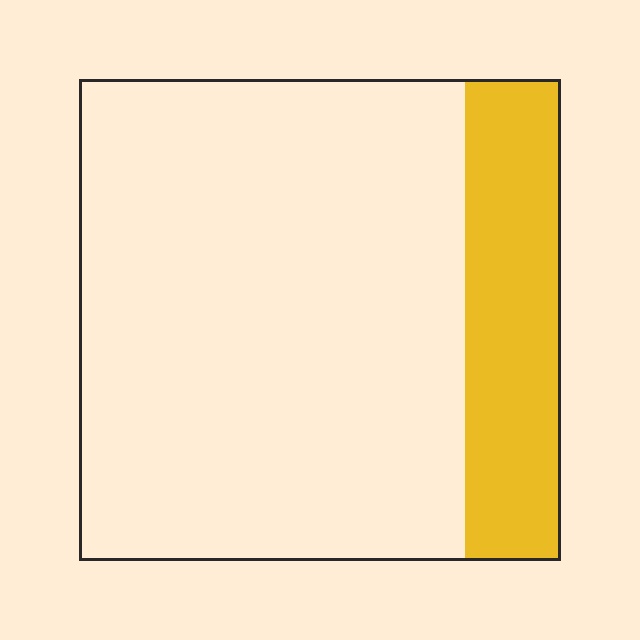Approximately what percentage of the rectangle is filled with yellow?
Approximately 20%.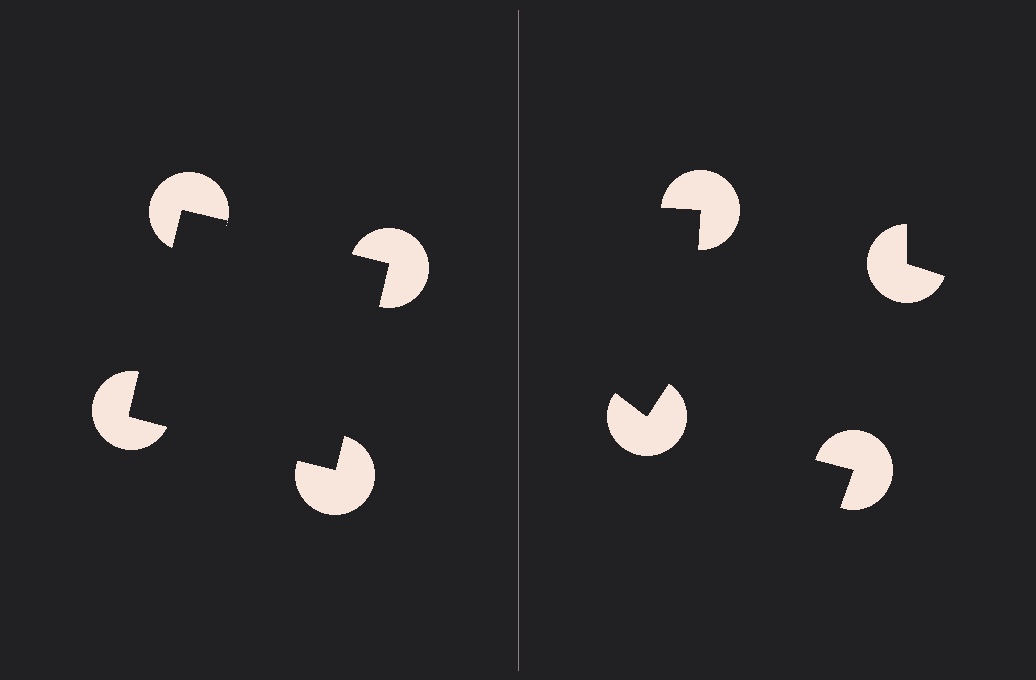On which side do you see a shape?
An illusory square appears on the left side. On the right side the wedge cuts are rotated, so no coherent shape forms.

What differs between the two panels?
The pac-man discs are positioned identically on both sides; only the wedge orientations differ. On the left they align to a square; on the right they are misaligned.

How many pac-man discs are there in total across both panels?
8 — 4 on each side.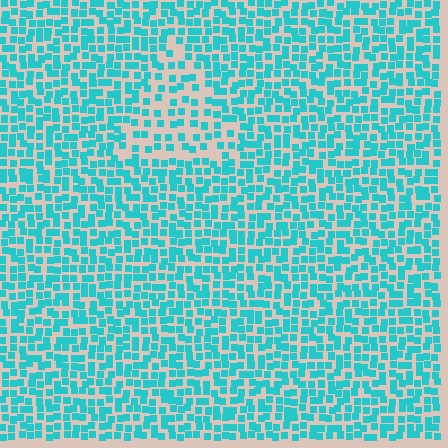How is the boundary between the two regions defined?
The boundary is defined by a change in element density (approximately 1.8x ratio). All elements are the same color, size, and shape.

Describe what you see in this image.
The image contains small cyan elements arranged at two different densities. A triangle-shaped region is visible where the elements are less densely packed than the surrounding area.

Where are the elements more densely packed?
The elements are more densely packed outside the triangle boundary.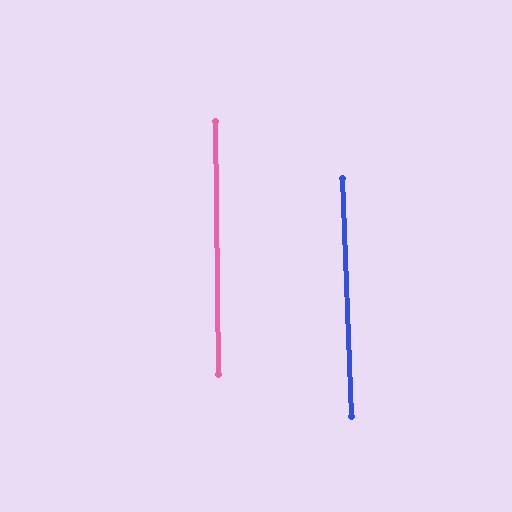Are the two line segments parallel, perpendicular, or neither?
Parallel — their directions differ by only 1.6°.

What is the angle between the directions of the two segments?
Approximately 2 degrees.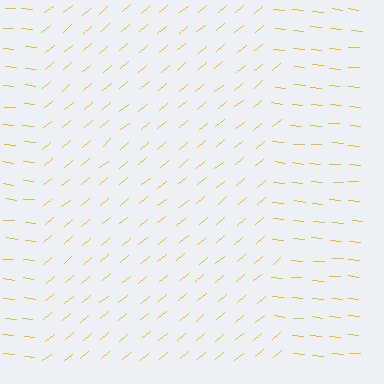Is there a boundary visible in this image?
Yes, there is a texture boundary formed by a change in line orientation.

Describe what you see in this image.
The image is filled with small yellow line segments. A rectangle region in the image has lines oriented differently from the surrounding lines, creating a visible texture boundary.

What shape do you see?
I see a rectangle.